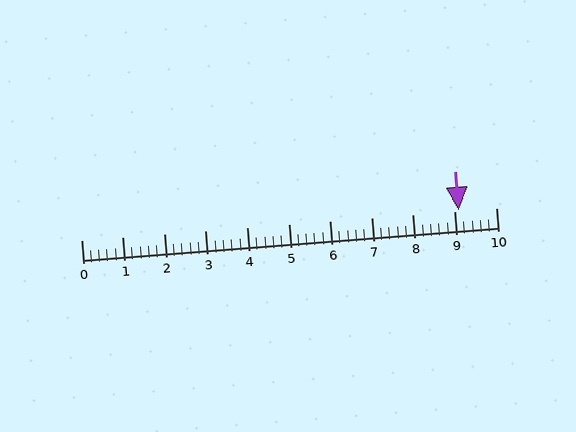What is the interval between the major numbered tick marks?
The major tick marks are spaced 1 units apart.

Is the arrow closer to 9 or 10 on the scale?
The arrow is closer to 9.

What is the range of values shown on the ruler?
The ruler shows values from 0 to 10.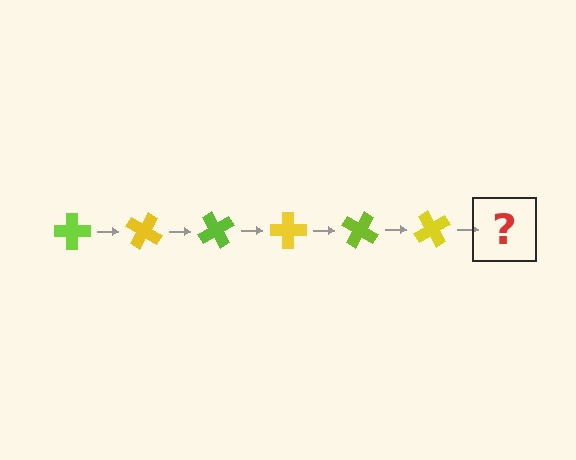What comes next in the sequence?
The next element should be a lime cross, rotated 180 degrees from the start.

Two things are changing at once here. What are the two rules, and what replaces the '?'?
The two rules are that it rotates 30 degrees each step and the color cycles through lime and yellow. The '?' should be a lime cross, rotated 180 degrees from the start.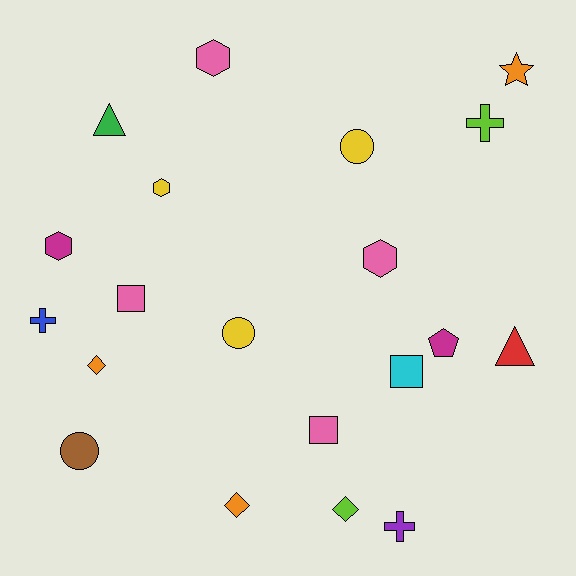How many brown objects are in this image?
There is 1 brown object.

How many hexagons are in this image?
There are 4 hexagons.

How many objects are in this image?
There are 20 objects.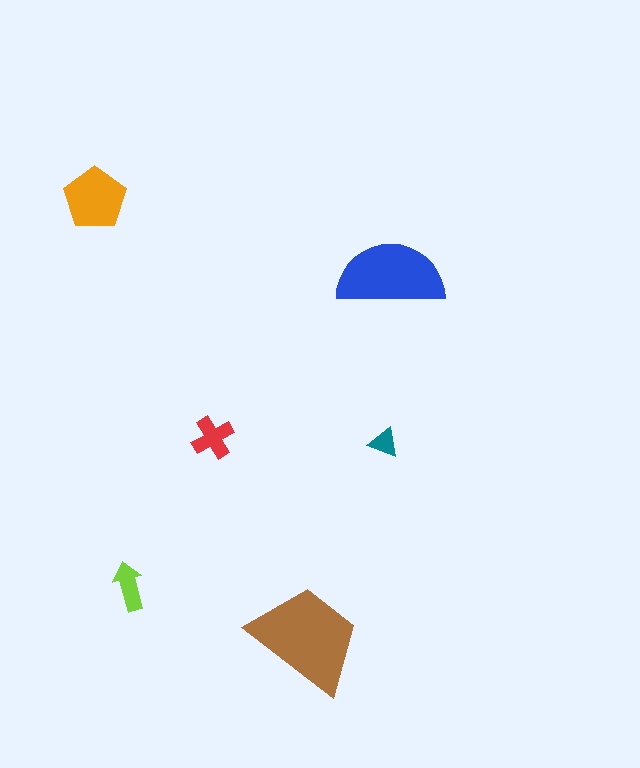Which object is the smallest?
The teal triangle.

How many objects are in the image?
There are 6 objects in the image.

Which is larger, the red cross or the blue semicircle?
The blue semicircle.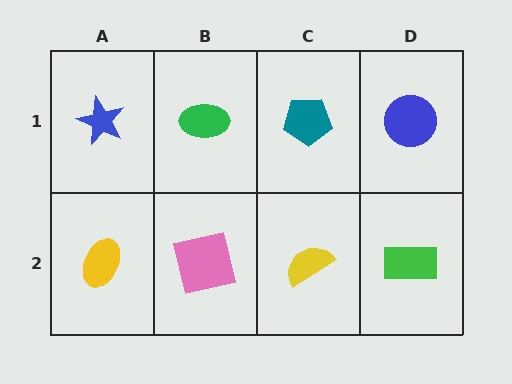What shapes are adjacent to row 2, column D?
A blue circle (row 1, column D), a yellow semicircle (row 2, column C).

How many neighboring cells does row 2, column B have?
3.